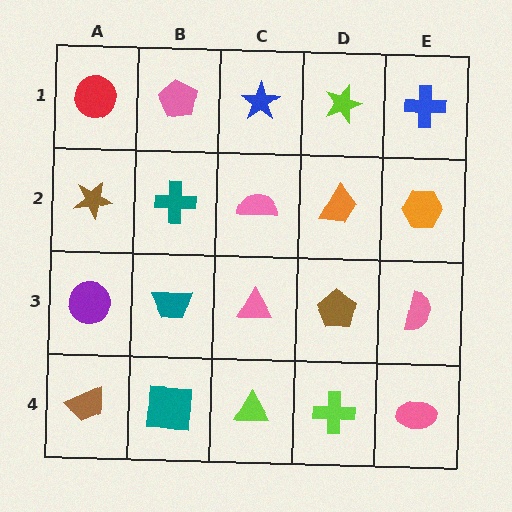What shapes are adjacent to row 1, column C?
A pink semicircle (row 2, column C), a pink pentagon (row 1, column B), a lime star (row 1, column D).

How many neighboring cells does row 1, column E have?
2.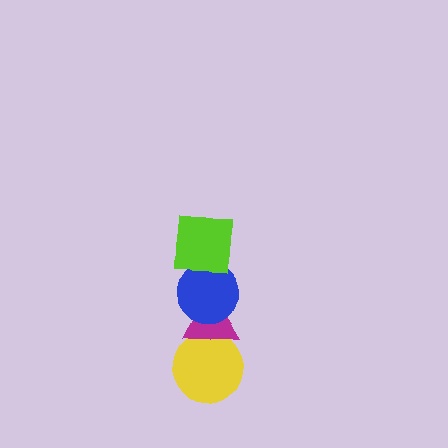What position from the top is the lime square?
The lime square is 1st from the top.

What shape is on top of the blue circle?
The lime square is on top of the blue circle.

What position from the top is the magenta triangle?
The magenta triangle is 3rd from the top.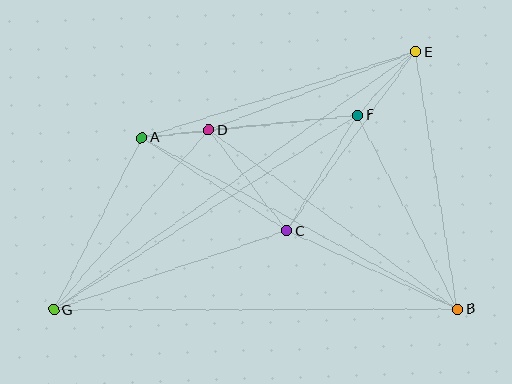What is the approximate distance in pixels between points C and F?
The distance between C and F is approximately 135 pixels.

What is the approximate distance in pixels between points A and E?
The distance between A and E is approximately 287 pixels.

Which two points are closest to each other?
Points A and D are closest to each other.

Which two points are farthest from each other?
Points E and G are farthest from each other.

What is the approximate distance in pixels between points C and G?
The distance between C and G is approximately 246 pixels.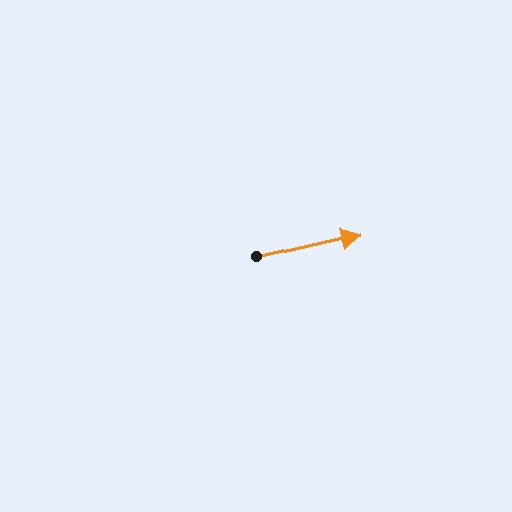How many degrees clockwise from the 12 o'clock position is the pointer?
Approximately 77 degrees.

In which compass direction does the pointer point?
East.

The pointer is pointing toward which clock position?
Roughly 3 o'clock.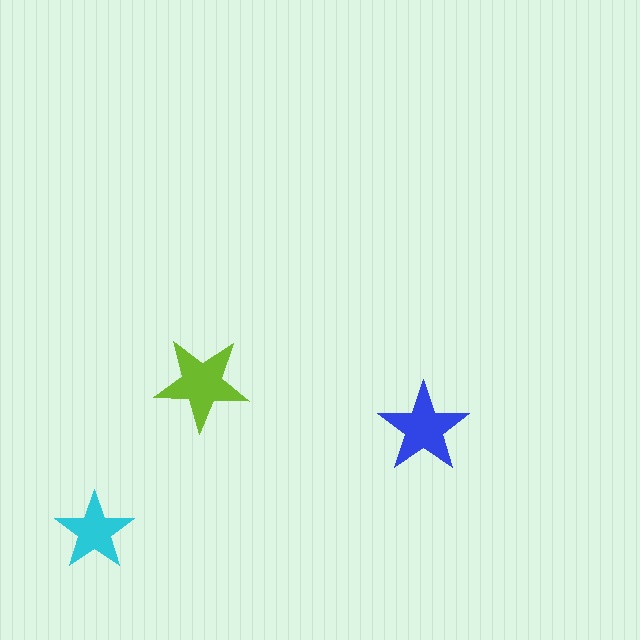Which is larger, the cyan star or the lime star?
The lime one.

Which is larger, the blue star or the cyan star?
The blue one.